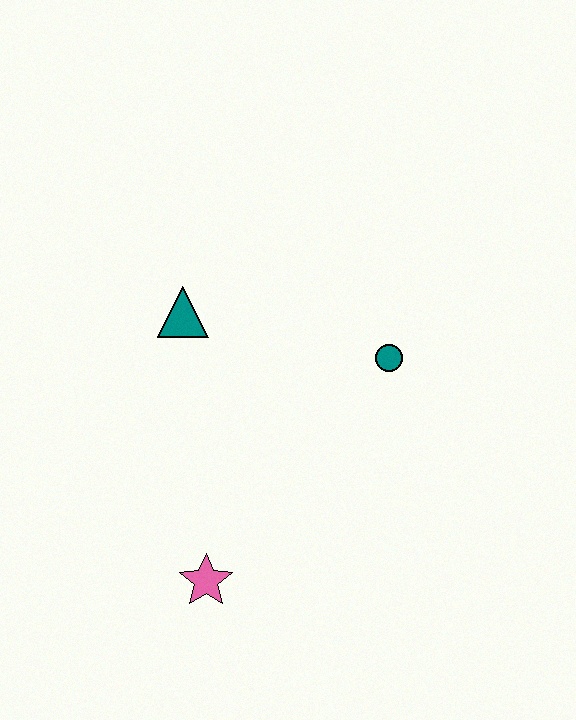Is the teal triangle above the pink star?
Yes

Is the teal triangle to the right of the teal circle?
No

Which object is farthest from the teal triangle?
The pink star is farthest from the teal triangle.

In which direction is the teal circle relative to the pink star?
The teal circle is above the pink star.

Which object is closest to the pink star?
The teal triangle is closest to the pink star.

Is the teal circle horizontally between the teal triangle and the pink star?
No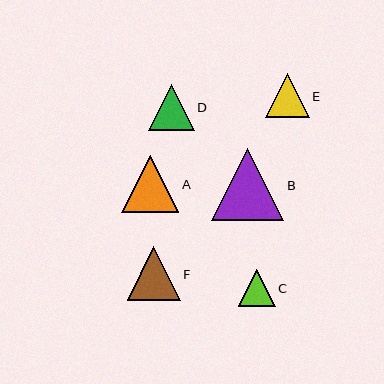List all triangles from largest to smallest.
From largest to smallest: B, A, F, D, E, C.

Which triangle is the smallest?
Triangle C is the smallest with a size of approximately 37 pixels.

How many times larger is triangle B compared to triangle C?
Triangle B is approximately 1.9 times the size of triangle C.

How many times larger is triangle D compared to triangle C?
Triangle D is approximately 1.2 times the size of triangle C.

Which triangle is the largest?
Triangle B is the largest with a size of approximately 72 pixels.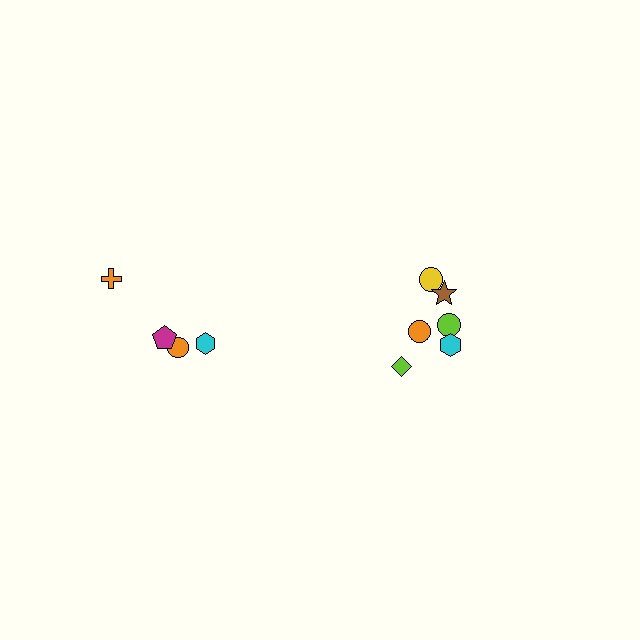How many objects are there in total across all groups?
There are 10 objects.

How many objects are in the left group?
There are 4 objects.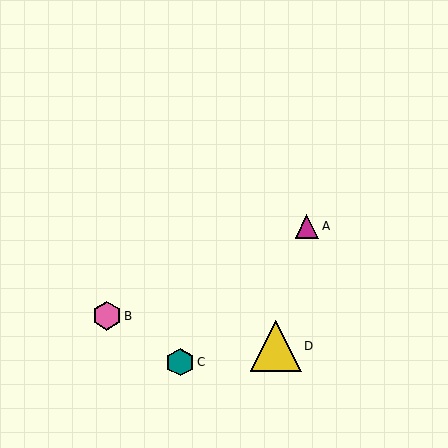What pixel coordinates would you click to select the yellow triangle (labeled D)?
Click at (276, 346) to select the yellow triangle D.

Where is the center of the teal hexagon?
The center of the teal hexagon is at (180, 362).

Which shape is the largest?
The yellow triangle (labeled D) is the largest.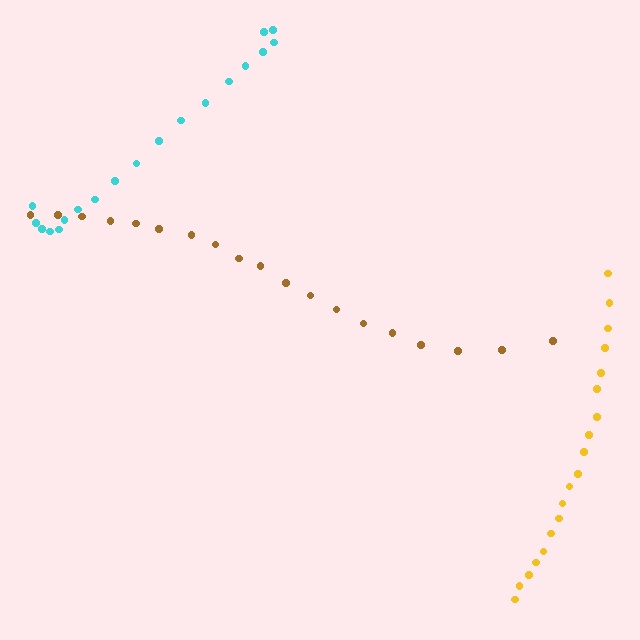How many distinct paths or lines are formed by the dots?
There are 3 distinct paths.